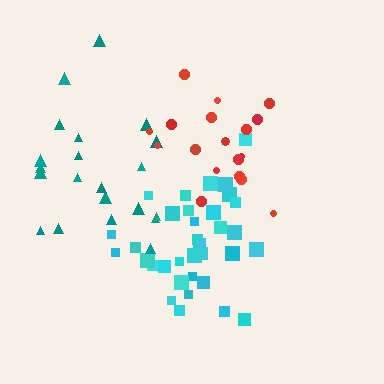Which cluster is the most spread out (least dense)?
Teal.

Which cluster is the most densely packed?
Cyan.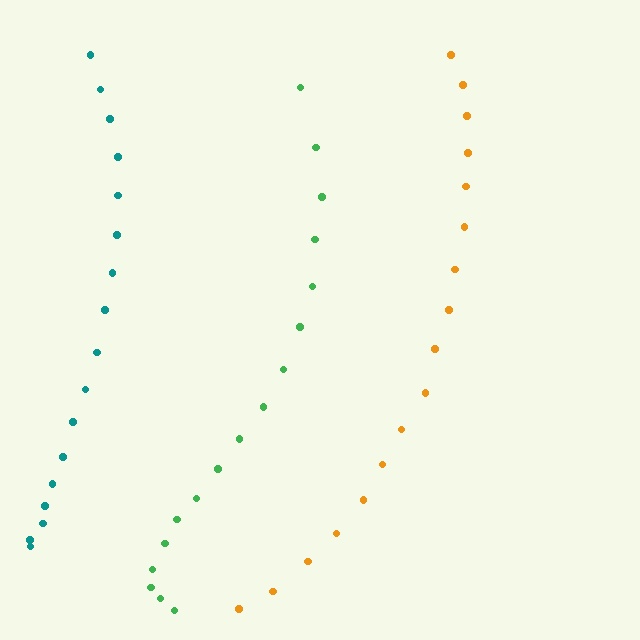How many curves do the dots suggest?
There are 3 distinct paths.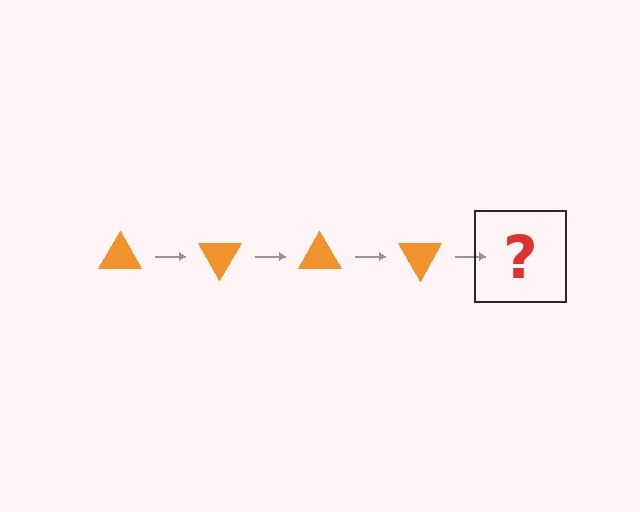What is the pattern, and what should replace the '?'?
The pattern is that the triangle rotates 60 degrees each step. The '?' should be an orange triangle rotated 240 degrees.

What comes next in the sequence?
The next element should be an orange triangle rotated 240 degrees.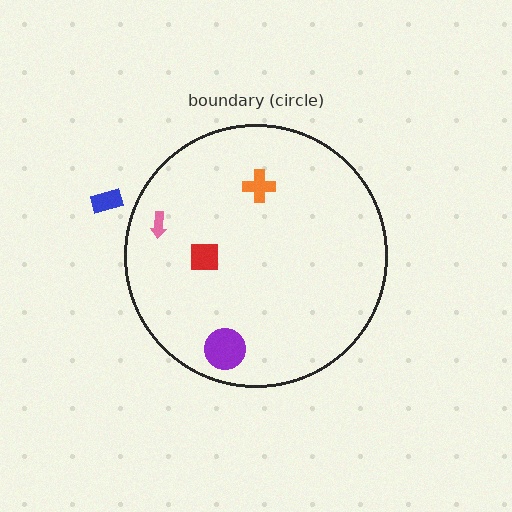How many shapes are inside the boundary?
4 inside, 1 outside.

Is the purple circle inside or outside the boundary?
Inside.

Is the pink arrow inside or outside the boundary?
Inside.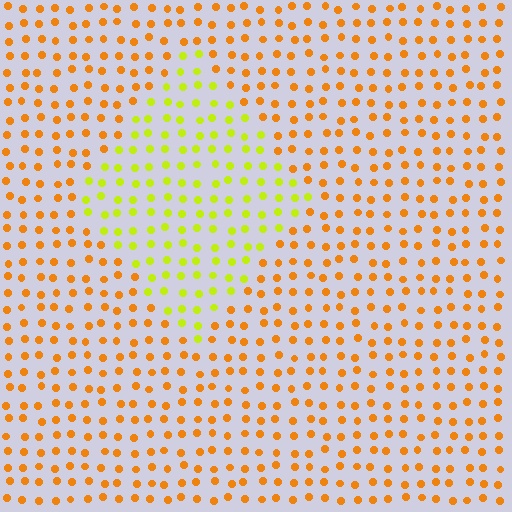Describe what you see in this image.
The image is filled with small orange elements in a uniform arrangement. A diamond-shaped region is visible where the elements are tinted to a slightly different hue, forming a subtle color boundary.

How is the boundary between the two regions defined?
The boundary is defined purely by a slight shift in hue (about 42 degrees). Spacing, size, and orientation are identical on both sides.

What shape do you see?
I see a diamond.